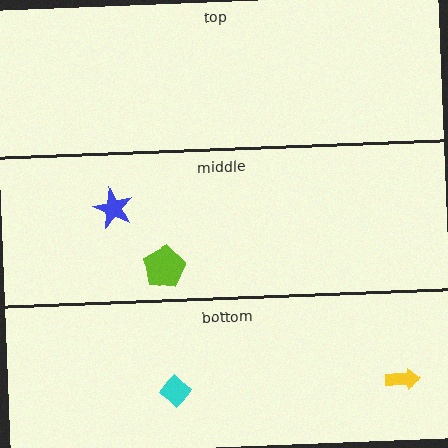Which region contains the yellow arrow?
The bottom region.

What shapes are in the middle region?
The lime pentagon, the blue star.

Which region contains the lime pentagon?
The middle region.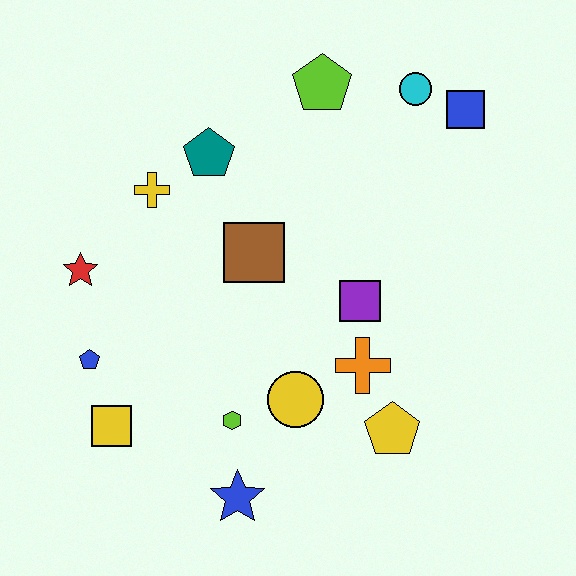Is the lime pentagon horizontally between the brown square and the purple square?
Yes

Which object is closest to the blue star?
The lime hexagon is closest to the blue star.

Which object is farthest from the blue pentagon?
The blue square is farthest from the blue pentagon.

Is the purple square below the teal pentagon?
Yes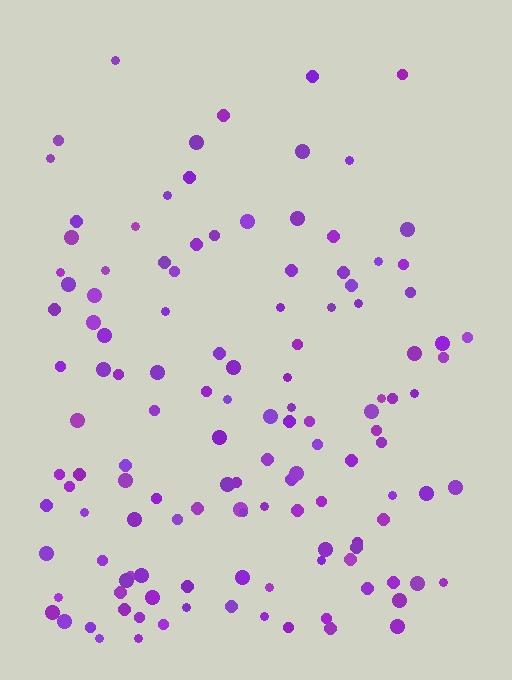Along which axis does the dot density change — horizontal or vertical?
Vertical.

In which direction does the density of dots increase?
From top to bottom, with the bottom side densest.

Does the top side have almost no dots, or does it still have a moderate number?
Still a moderate number, just noticeably fewer than the bottom.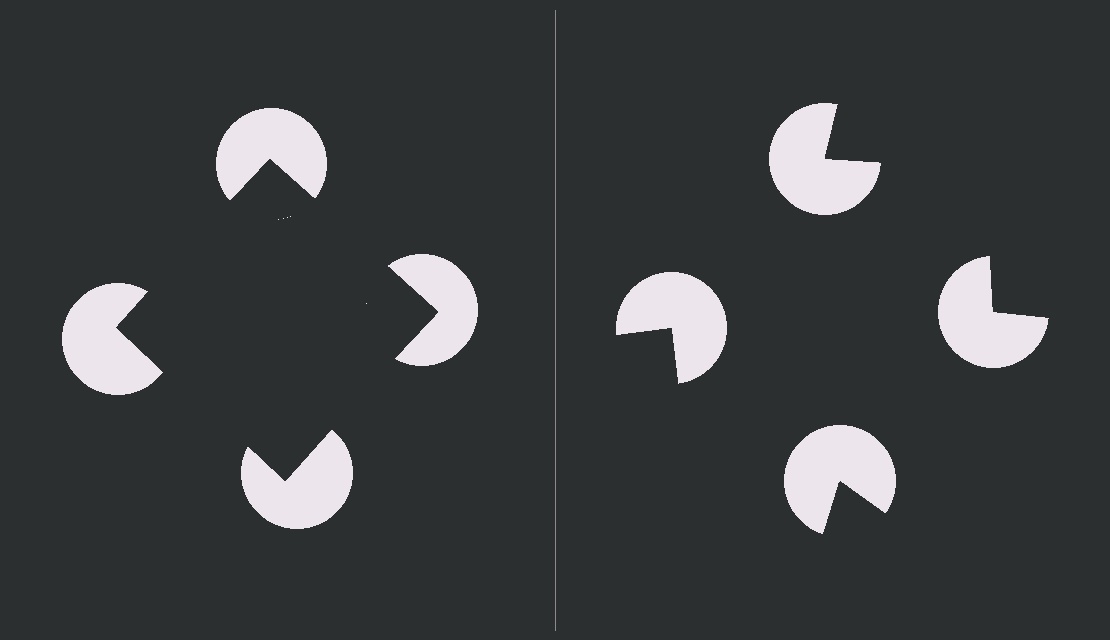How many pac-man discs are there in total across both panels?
8 — 4 on each side.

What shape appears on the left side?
An illusory square.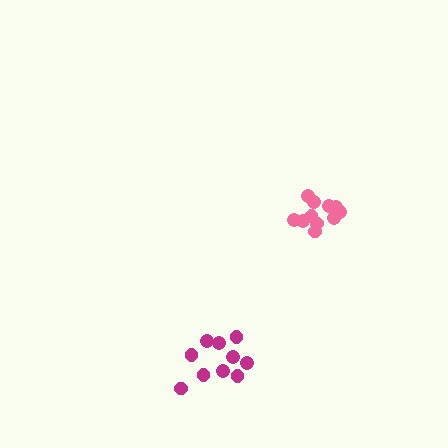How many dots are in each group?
Group 1: 10 dots, Group 2: 11 dots (21 total).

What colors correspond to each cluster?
The clusters are colored: magenta, pink.